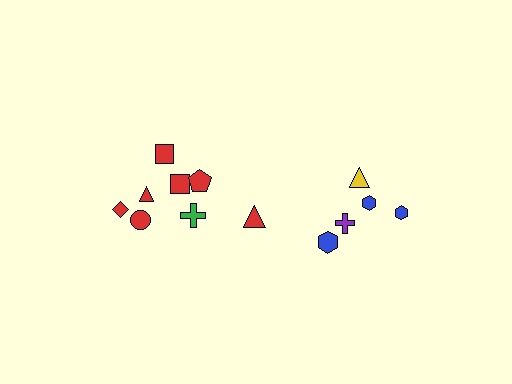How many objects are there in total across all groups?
There are 13 objects.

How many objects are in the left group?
There are 8 objects.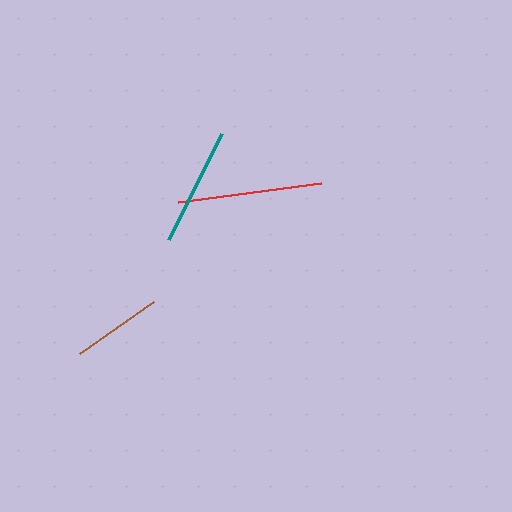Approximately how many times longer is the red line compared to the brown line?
The red line is approximately 1.6 times the length of the brown line.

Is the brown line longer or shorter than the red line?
The red line is longer than the brown line.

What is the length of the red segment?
The red segment is approximately 144 pixels long.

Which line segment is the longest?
The red line is the longest at approximately 144 pixels.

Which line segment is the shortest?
The brown line is the shortest at approximately 91 pixels.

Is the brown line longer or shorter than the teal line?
The teal line is longer than the brown line.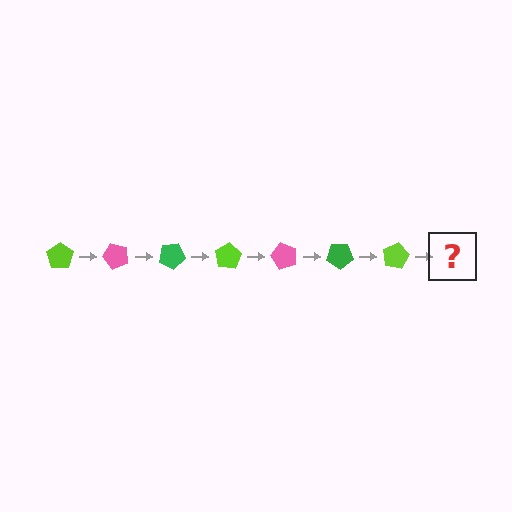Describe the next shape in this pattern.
It should be a pink pentagon, rotated 350 degrees from the start.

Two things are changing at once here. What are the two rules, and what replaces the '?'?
The two rules are that it rotates 50 degrees each step and the color cycles through lime, pink, and green. The '?' should be a pink pentagon, rotated 350 degrees from the start.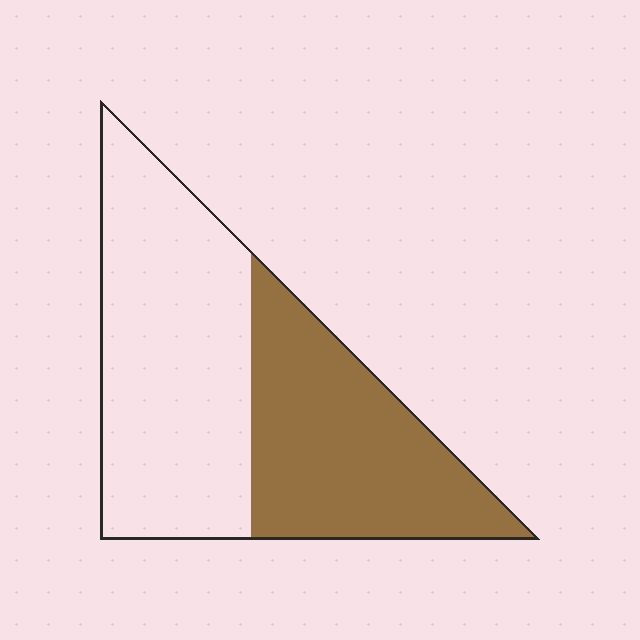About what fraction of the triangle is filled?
About two fifths (2/5).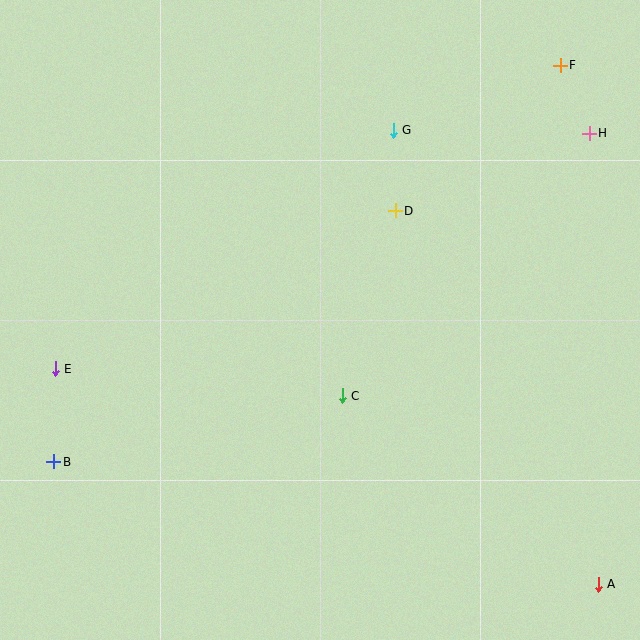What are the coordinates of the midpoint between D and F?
The midpoint between D and F is at (478, 138).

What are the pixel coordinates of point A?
Point A is at (598, 584).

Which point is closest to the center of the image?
Point C at (342, 396) is closest to the center.